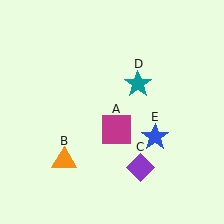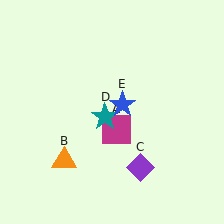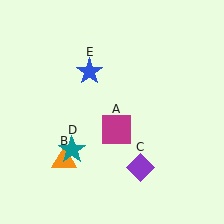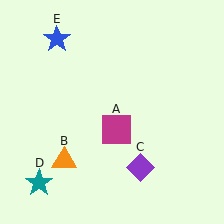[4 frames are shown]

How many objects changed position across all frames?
2 objects changed position: teal star (object D), blue star (object E).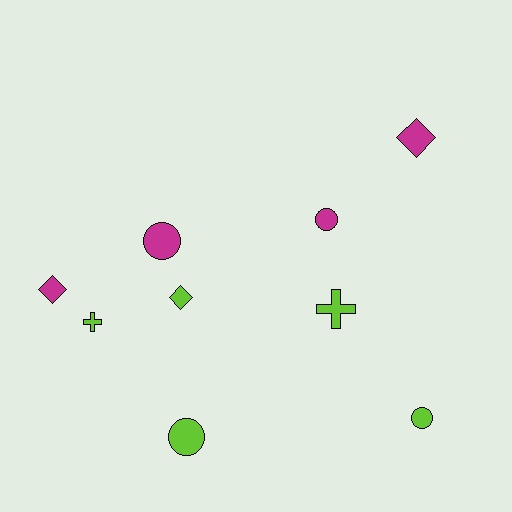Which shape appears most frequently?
Circle, with 4 objects.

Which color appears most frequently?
Lime, with 5 objects.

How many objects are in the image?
There are 9 objects.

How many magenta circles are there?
There are 2 magenta circles.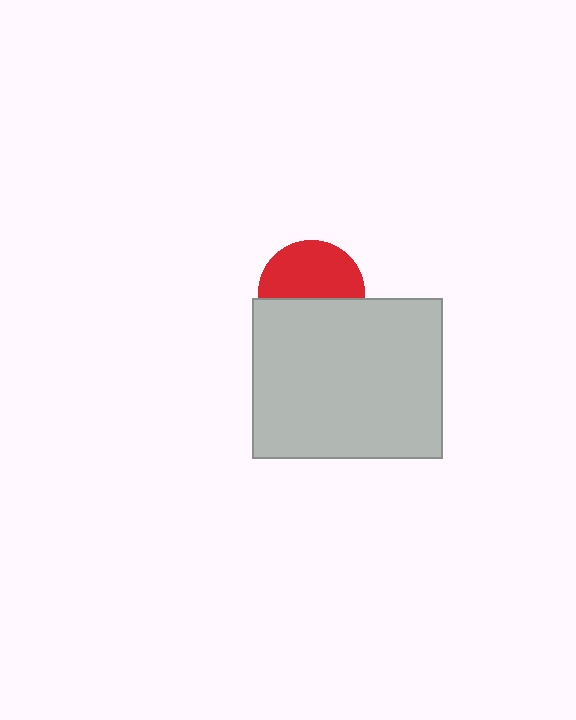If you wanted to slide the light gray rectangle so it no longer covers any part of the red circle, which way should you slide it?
Slide it down — that is the most direct way to separate the two shapes.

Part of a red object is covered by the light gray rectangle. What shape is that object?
It is a circle.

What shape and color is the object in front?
The object in front is a light gray rectangle.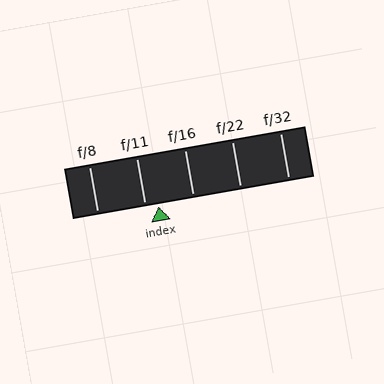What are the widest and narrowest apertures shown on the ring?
The widest aperture shown is f/8 and the narrowest is f/32.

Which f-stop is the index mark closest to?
The index mark is closest to f/11.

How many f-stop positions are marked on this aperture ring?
There are 5 f-stop positions marked.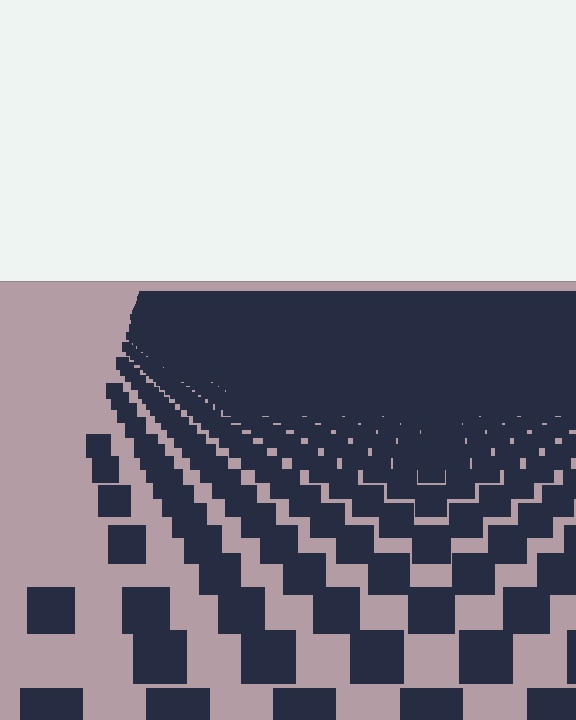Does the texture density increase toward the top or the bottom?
Density increases toward the top.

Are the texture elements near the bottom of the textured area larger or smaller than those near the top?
Larger. Near the bottom, elements are closer to the viewer and appear at a bigger on-screen size.